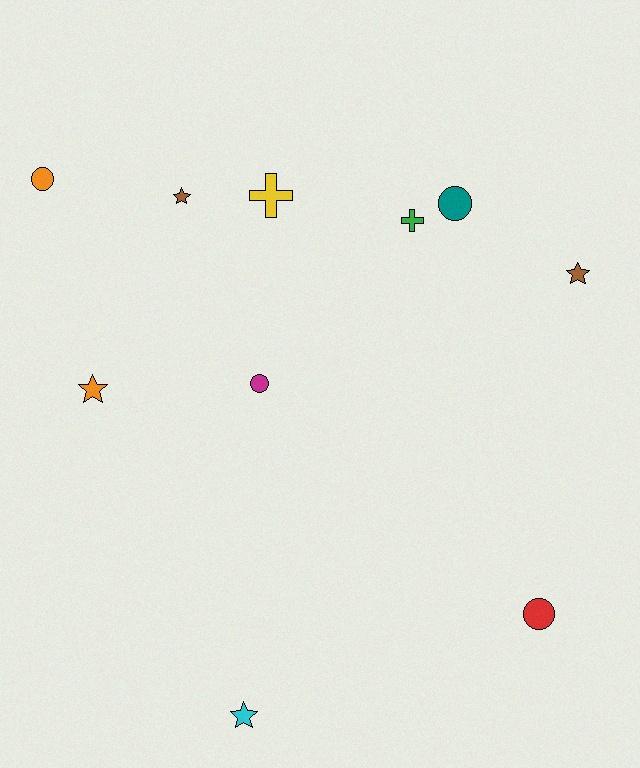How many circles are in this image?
There are 4 circles.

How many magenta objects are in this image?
There is 1 magenta object.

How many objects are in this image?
There are 10 objects.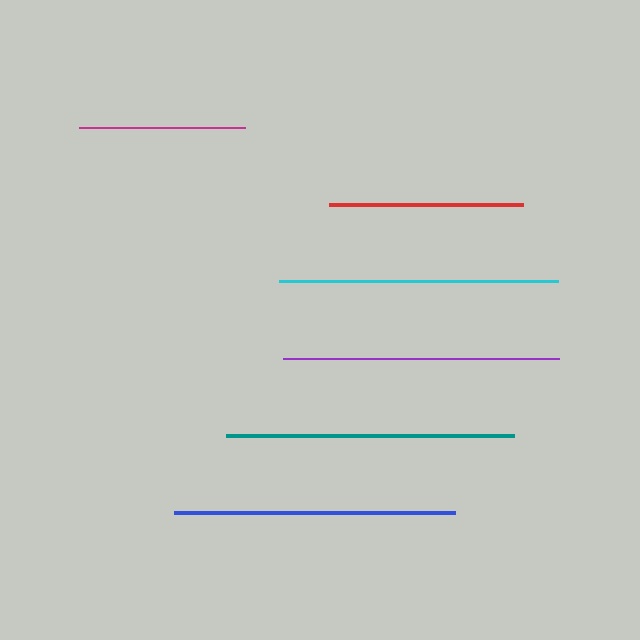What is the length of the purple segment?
The purple segment is approximately 276 pixels long.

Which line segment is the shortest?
The magenta line is the shortest at approximately 165 pixels.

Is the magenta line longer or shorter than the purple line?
The purple line is longer than the magenta line.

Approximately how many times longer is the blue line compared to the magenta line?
The blue line is approximately 1.7 times the length of the magenta line.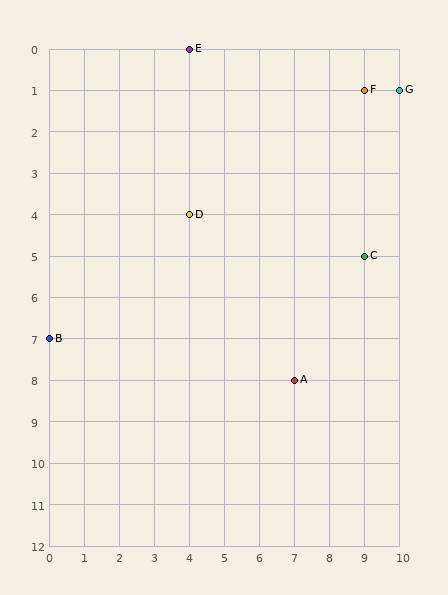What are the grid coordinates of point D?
Point D is at grid coordinates (4, 4).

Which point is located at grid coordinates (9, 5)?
Point C is at (9, 5).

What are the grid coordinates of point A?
Point A is at grid coordinates (7, 8).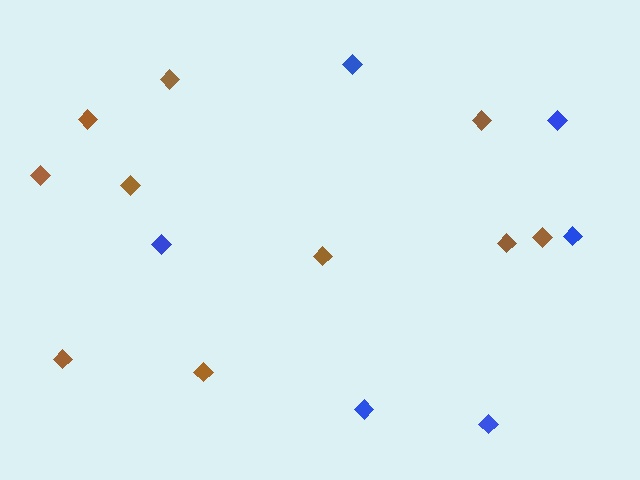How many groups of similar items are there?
There are 2 groups: one group of blue diamonds (6) and one group of brown diamonds (10).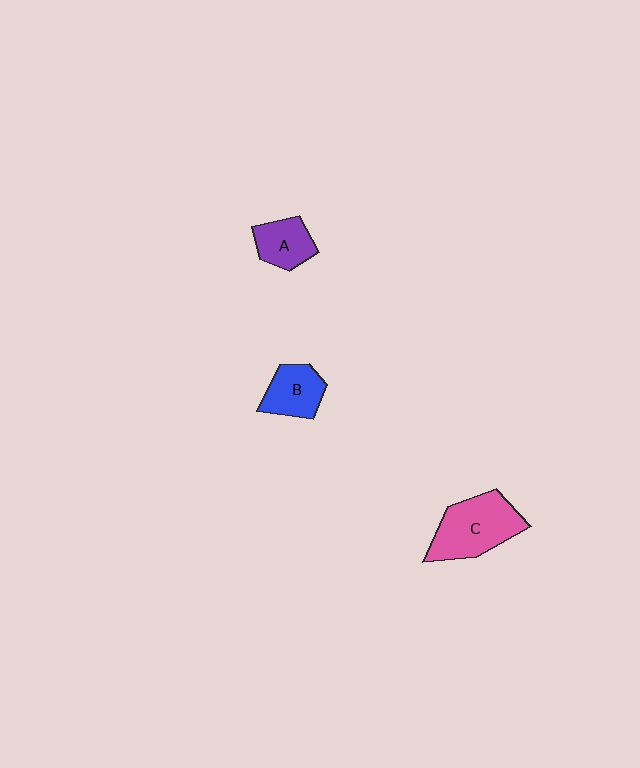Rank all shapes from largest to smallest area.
From largest to smallest: C (pink), B (blue), A (purple).